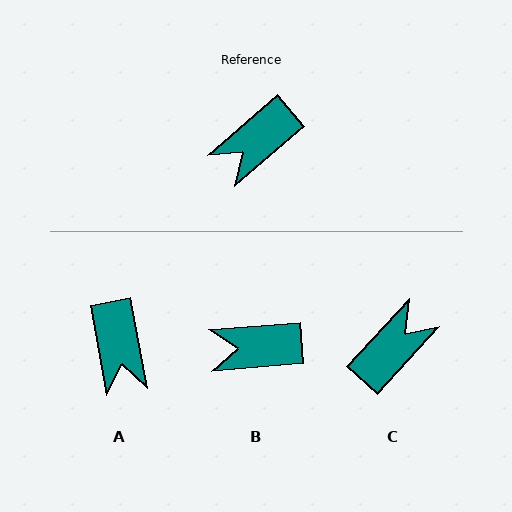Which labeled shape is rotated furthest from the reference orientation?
C, about 173 degrees away.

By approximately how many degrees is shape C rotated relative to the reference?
Approximately 173 degrees clockwise.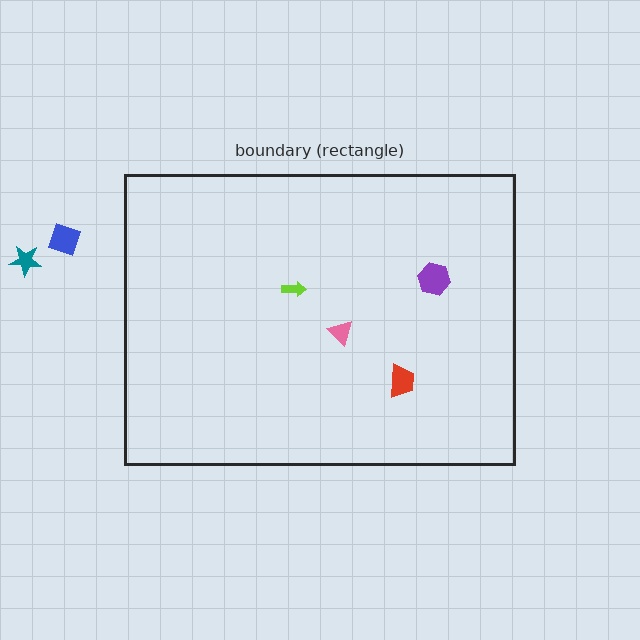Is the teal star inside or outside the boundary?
Outside.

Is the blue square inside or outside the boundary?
Outside.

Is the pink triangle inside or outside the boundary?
Inside.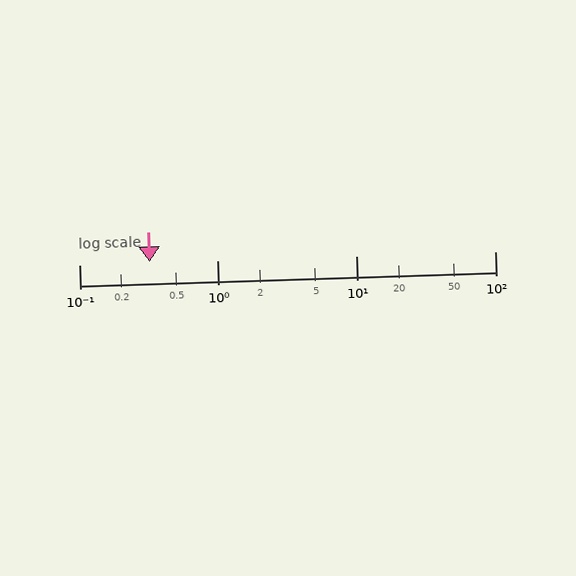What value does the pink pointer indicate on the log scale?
The pointer indicates approximately 0.32.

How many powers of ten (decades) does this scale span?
The scale spans 3 decades, from 0.1 to 100.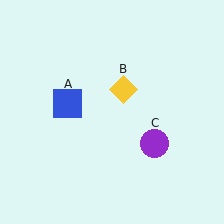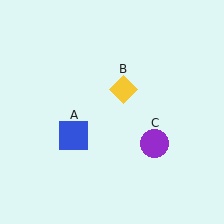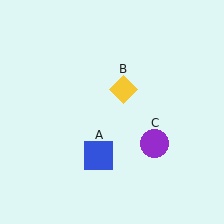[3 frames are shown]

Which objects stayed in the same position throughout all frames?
Yellow diamond (object B) and purple circle (object C) remained stationary.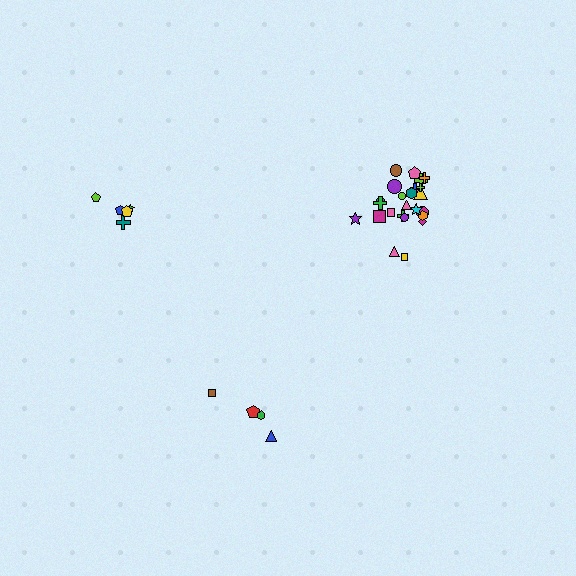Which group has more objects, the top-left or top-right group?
The top-right group.